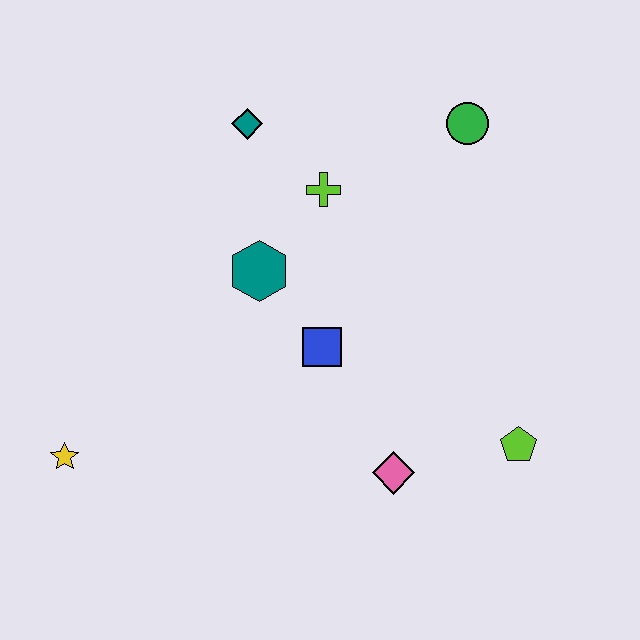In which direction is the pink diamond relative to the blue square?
The pink diamond is below the blue square.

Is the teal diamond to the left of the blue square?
Yes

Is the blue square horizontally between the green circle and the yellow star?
Yes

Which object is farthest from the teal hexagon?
The lime pentagon is farthest from the teal hexagon.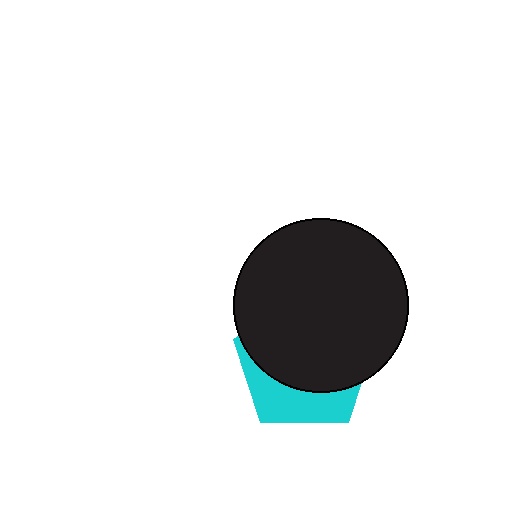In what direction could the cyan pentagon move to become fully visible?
The cyan pentagon could move down. That would shift it out from behind the black circle entirely.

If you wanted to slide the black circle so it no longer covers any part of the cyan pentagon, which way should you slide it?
Slide it up — that is the most direct way to separate the two shapes.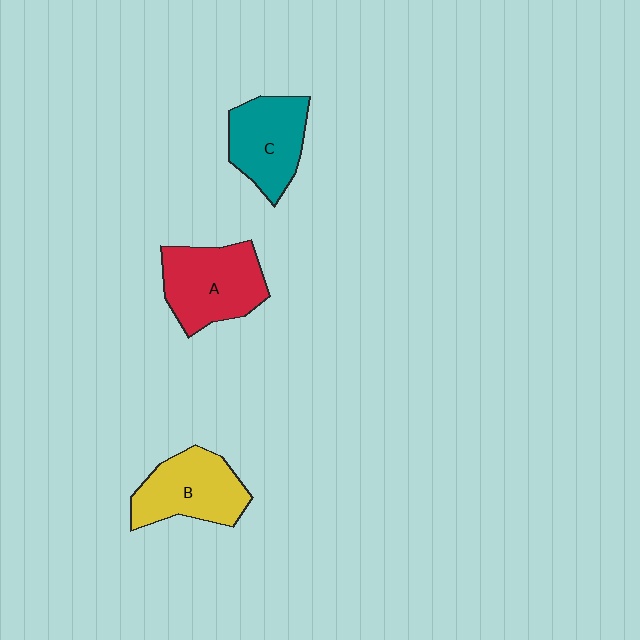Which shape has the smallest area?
Shape C (teal).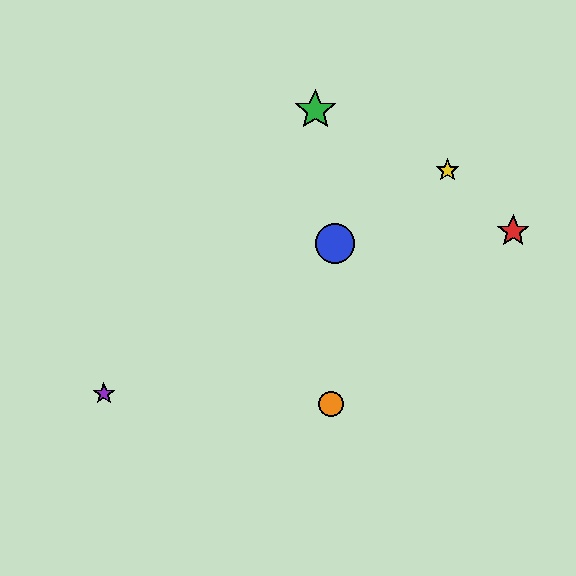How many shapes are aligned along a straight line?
3 shapes (the blue circle, the yellow star, the purple star) are aligned along a straight line.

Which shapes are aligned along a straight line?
The blue circle, the yellow star, the purple star are aligned along a straight line.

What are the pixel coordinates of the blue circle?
The blue circle is at (335, 244).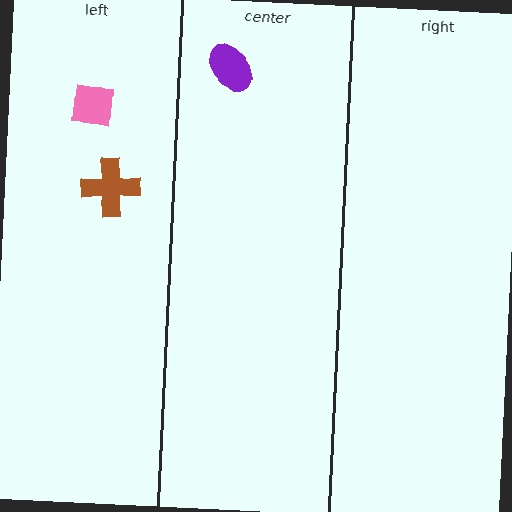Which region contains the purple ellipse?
The center region.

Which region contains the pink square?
The left region.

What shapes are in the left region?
The brown cross, the pink square.